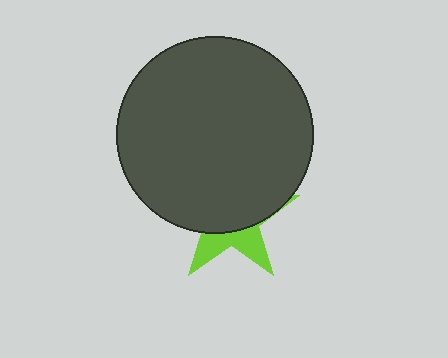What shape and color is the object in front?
The object in front is a dark gray circle.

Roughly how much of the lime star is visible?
A small part of it is visible (roughly 33%).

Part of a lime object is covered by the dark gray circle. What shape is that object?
It is a star.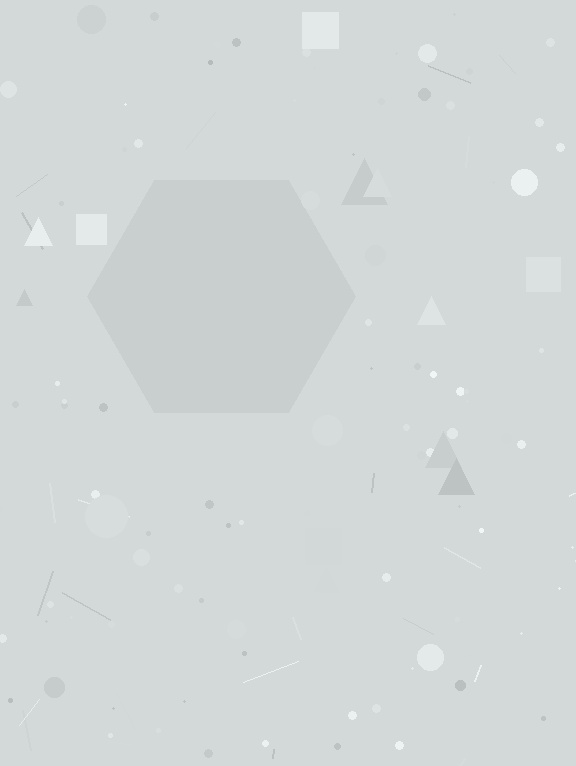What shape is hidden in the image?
A hexagon is hidden in the image.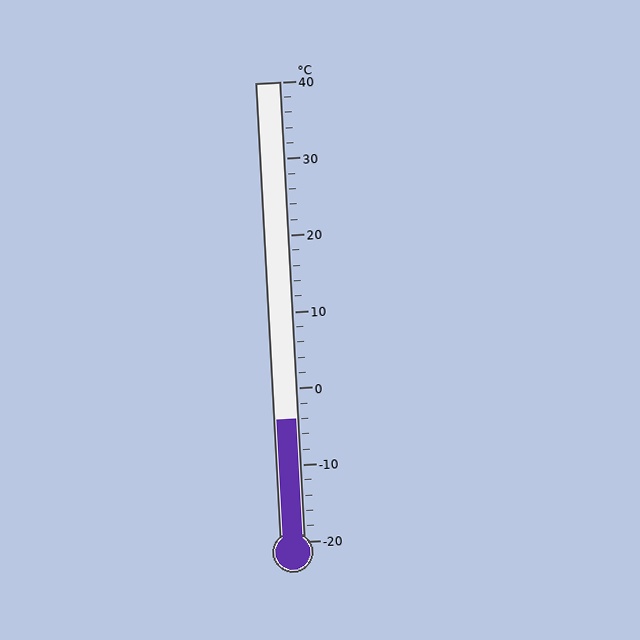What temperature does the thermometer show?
The thermometer shows approximately -4°C.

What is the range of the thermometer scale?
The thermometer scale ranges from -20°C to 40°C.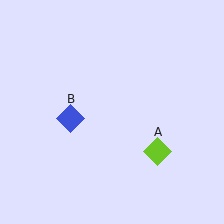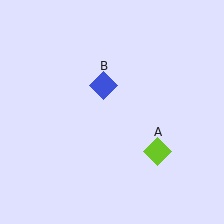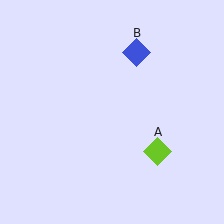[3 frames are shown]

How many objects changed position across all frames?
1 object changed position: blue diamond (object B).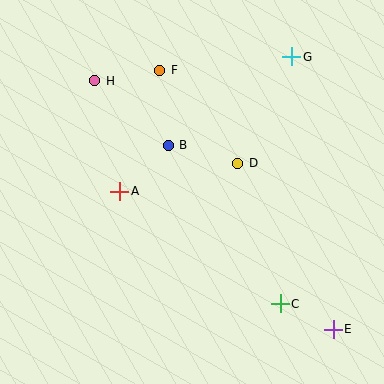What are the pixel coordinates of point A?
Point A is at (120, 191).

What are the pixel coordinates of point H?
Point H is at (95, 81).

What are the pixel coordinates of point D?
Point D is at (238, 163).